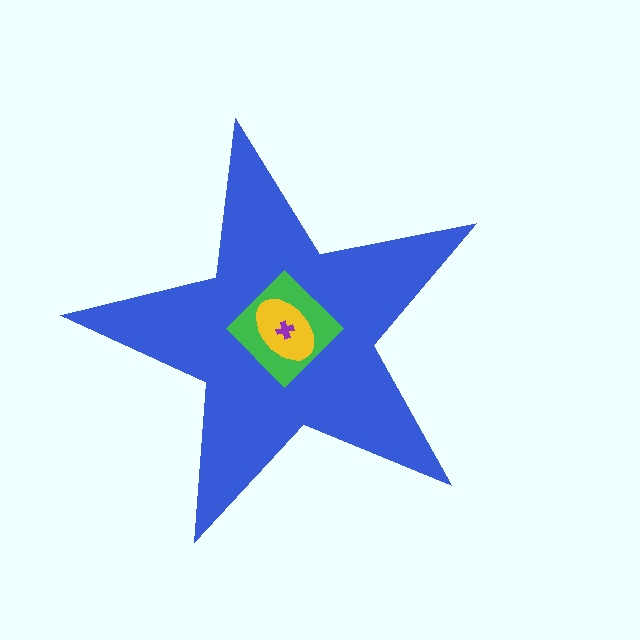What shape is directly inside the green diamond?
The yellow ellipse.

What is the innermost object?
The purple cross.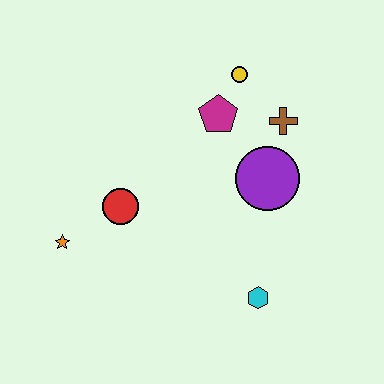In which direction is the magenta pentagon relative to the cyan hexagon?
The magenta pentagon is above the cyan hexagon.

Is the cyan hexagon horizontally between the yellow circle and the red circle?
No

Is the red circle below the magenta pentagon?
Yes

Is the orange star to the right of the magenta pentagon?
No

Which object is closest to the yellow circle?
The magenta pentagon is closest to the yellow circle.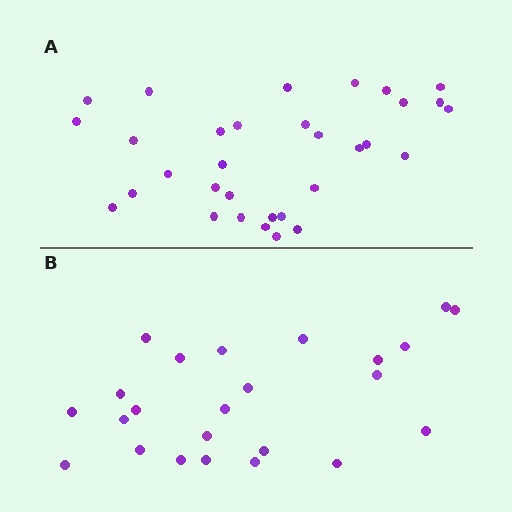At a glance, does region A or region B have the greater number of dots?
Region A (the top region) has more dots.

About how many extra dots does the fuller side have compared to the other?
Region A has roughly 8 or so more dots than region B.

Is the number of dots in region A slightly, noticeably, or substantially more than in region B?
Region A has noticeably more, but not dramatically so. The ratio is roughly 1.3 to 1.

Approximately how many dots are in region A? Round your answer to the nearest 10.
About 30 dots. (The exact count is 32, which rounds to 30.)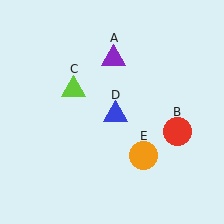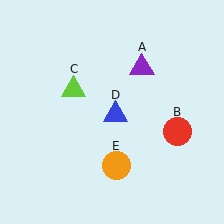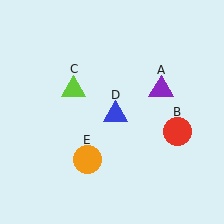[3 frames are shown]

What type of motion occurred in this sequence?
The purple triangle (object A), orange circle (object E) rotated clockwise around the center of the scene.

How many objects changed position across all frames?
2 objects changed position: purple triangle (object A), orange circle (object E).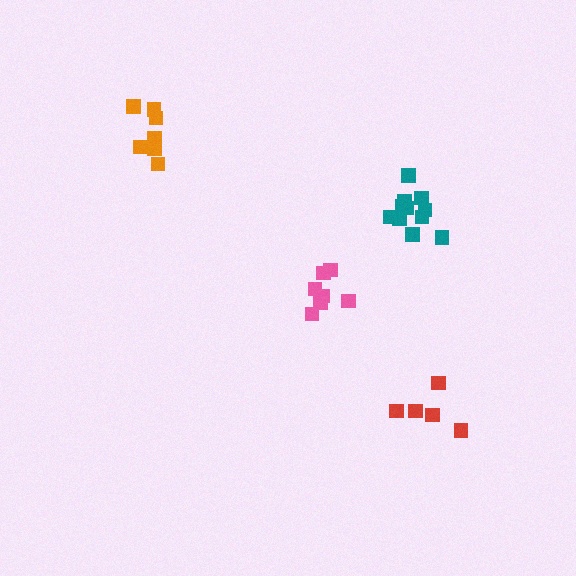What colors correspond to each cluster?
The clusters are colored: red, orange, pink, teal.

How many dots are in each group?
Group 1: 5 dots, Group 2: 7 dots, Group 3: 7 dots, Group 4: 11 dots (30 total).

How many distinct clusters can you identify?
There are 4 distinct clusters.